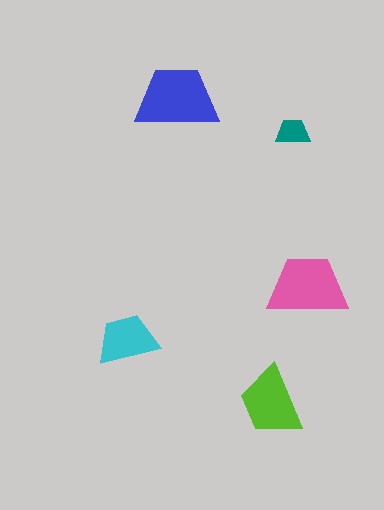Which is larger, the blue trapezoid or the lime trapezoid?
The blue one.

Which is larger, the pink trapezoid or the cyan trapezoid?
The pink one.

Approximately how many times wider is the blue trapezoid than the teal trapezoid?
About 2.5 times wider.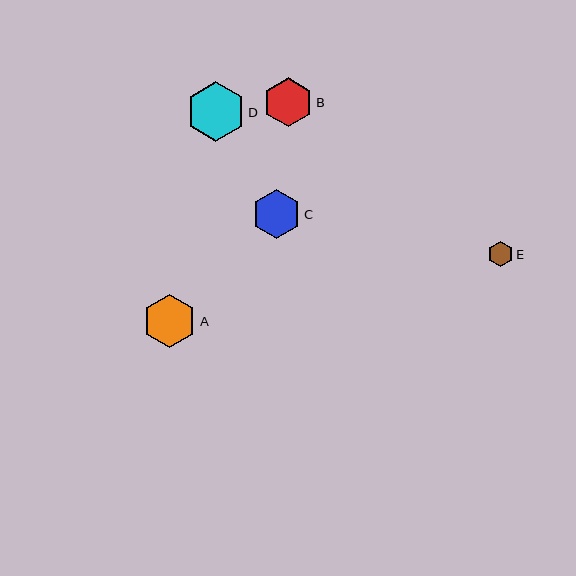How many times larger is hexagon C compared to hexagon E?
Hexagon C is approximately 1.9 times the size of hexagon E.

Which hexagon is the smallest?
Hexagon E is the smallest with a size of approximately 25 pixels.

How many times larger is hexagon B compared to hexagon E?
Hexagon B is approximately 2.0 times the size of hexagon E.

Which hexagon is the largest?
Hexagon D is the largest with a size of approximately 59 pixels.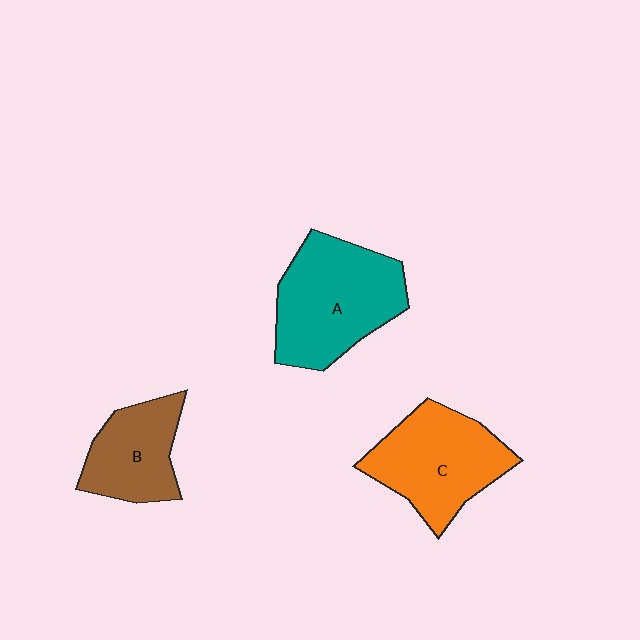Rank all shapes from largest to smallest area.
From largest to smallest: A (teal), C (orange), B (brown).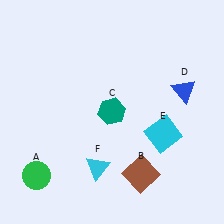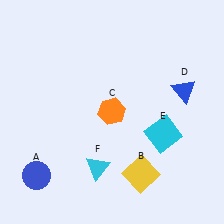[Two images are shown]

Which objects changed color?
A changed from green to blue. B changed from brown to yellow. C changed from teal to orange.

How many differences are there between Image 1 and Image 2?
There are 3 differences between the two images.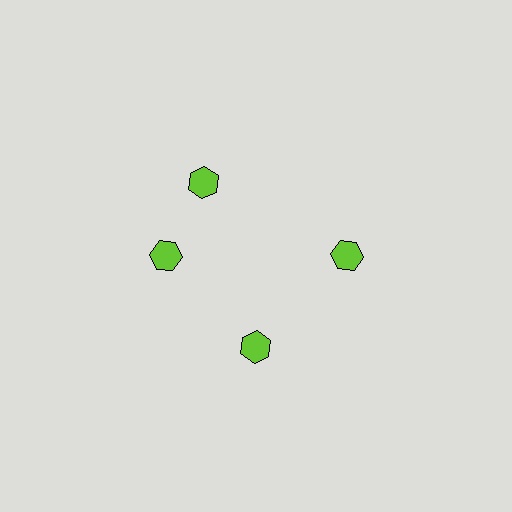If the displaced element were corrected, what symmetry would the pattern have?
It would have 4-fold rotational symmetry — the pattern would map onto itself every 90 degrees.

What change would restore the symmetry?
The symmetry would be restored by rotating it back into even spacing with its neighbors so that all 4 hexagons sit at equal angles and equal distance from the center.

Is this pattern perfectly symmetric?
No. The 4 lime hexagons are arranged in a ring, but one element near the 12 o'clock position is rotated out of alignment along the ring, breaking the 4-fold rotational symmetry.